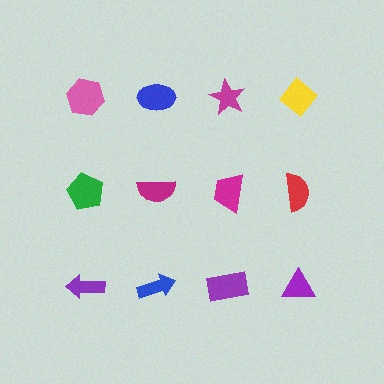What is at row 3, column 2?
A blue arrow.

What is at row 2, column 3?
A magenta trapezoid.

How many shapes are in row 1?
4 shapes.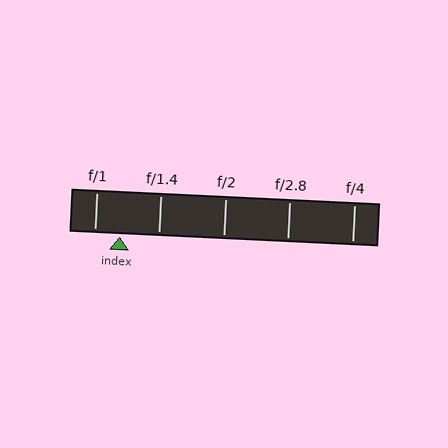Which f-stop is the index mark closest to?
The index mark is closest to f/1.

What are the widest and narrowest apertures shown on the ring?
The widest aperture shown is f/1 and the narrowest is f/4.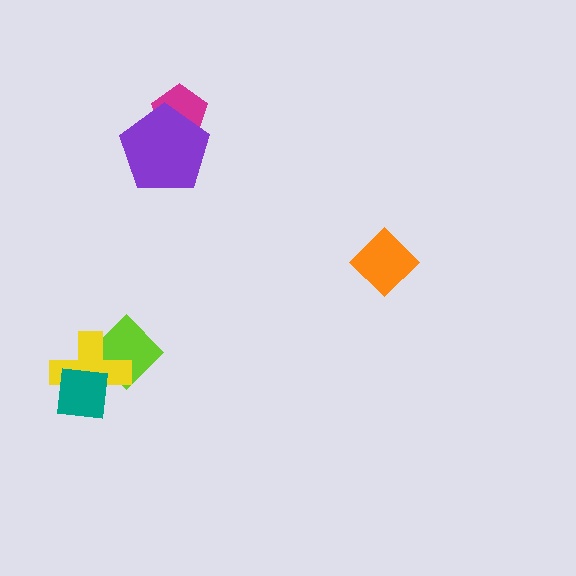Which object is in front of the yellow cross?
The teal square is in front of the yellow cross.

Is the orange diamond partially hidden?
No, no other shape covers it.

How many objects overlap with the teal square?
2 objects overlap with the teal square.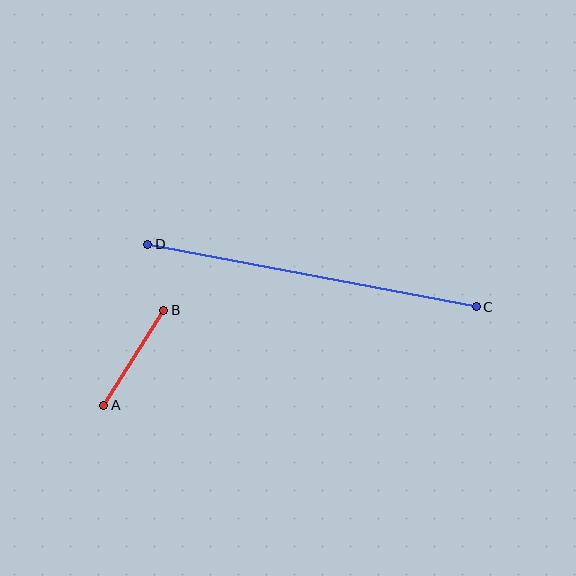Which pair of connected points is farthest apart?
Points C and D are farthest apart.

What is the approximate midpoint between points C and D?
The midpoint is at approximately (312, 275) pixels.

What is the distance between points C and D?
The distance is approximately 335 pixels.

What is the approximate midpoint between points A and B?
The midpoint is at approximately (134, 358) pixels.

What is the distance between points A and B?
The distance is approximately 112 pixels.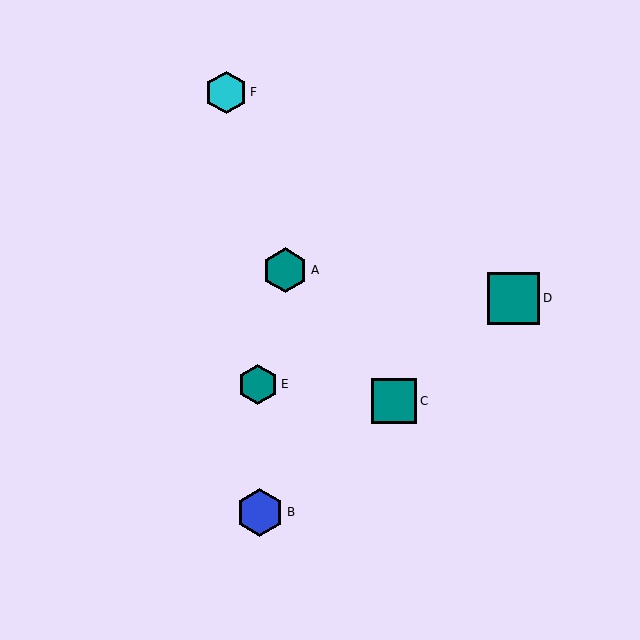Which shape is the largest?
The teal square (labeled D) is the largest.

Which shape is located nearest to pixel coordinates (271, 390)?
The teal hexagon (labeled E) at (258, 384) is nearest to that location.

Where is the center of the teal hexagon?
The center of the teal hexagon is at (258, 384).